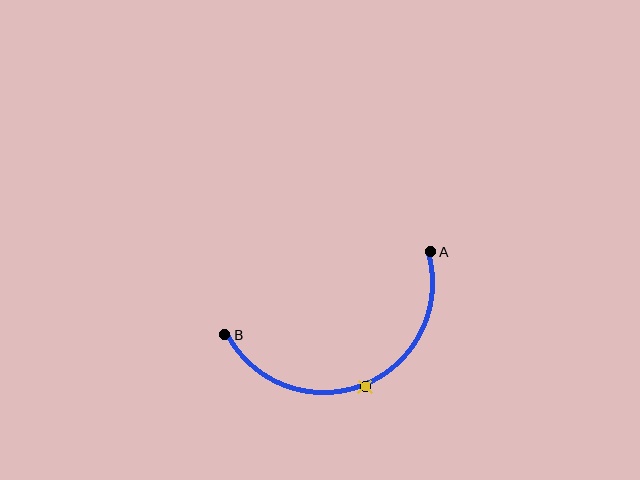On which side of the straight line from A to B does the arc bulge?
The arc bulges below the straight line connecting A and B.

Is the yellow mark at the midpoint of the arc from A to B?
Yes. The yellow mark lies on the arc at equal arc-length from both A and B — it is the arc midpoint.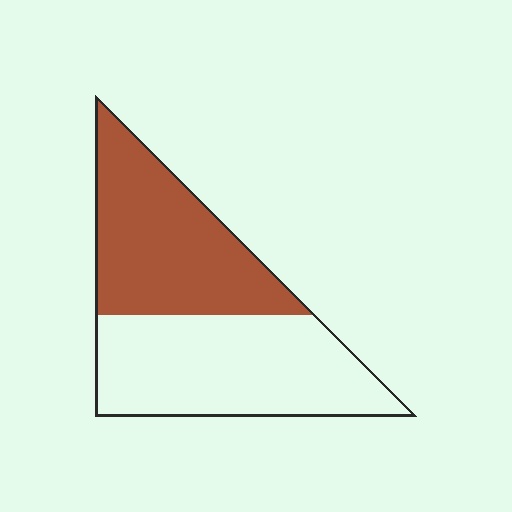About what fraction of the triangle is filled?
About one half (1/2).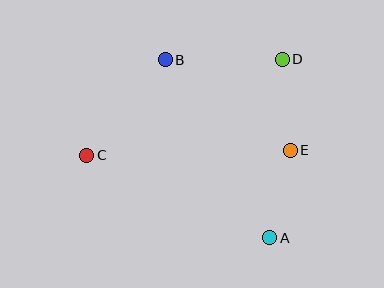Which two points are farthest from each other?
Points C and D are farthest from each other.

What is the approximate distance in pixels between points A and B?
The distance between A and B is approximately 206 pixels.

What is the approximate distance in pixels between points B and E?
The distance between B and E is approximately 154 pixels.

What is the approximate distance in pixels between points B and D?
The distance between B and D is approximately 117 pixels.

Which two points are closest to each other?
Points A and E are closest to each other.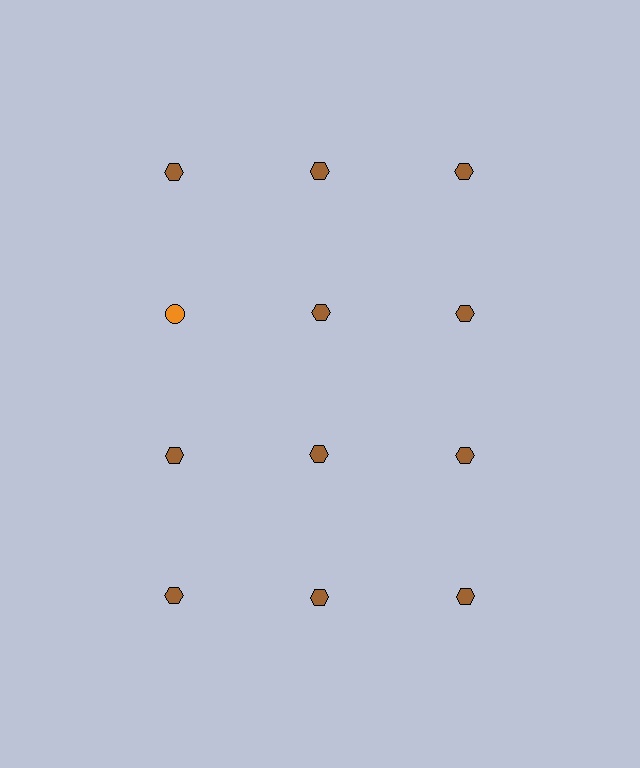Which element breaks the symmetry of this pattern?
The orange circle in the second row, leftmost column breaks the symmetry. All other shapes are brown hexagons.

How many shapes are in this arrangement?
There are 12 shapes arranged in a grid pattern.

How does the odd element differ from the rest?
It differs in both color (orange instead of brown) and shape (circle instead of hexagon).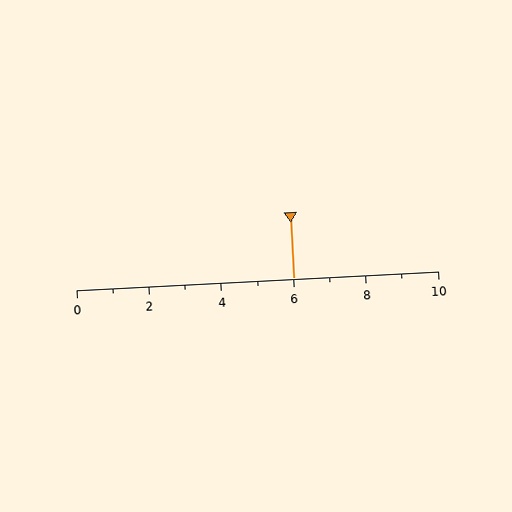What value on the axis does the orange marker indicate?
The marker indicates approximately 6.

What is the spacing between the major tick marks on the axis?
The major ticks are spaced 2 apart.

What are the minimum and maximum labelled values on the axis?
The axis runs from 0 to 10.